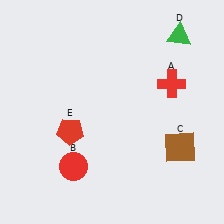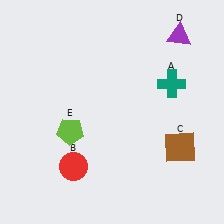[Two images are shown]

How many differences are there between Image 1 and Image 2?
There are 3 differences between the two images.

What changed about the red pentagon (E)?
In Image 1, E is red. In Image 2, it changed to lime.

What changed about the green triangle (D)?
In Image 1, D is green. In Image 2, it changed to purple.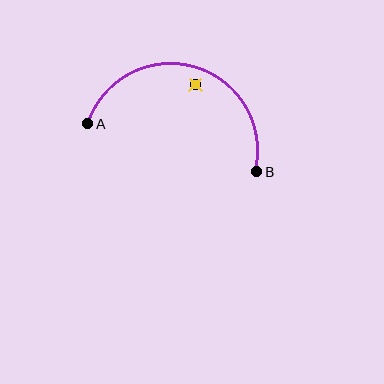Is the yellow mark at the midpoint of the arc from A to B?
No — the yellow mark does not lie on the arc at all. It sits slightly inside the curve.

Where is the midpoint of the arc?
The arc midpoint is the point on the curve farthest from the straight line joining A and B. It sits above that line.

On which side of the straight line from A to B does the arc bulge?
The arc bulges above the straight line connecting A and B.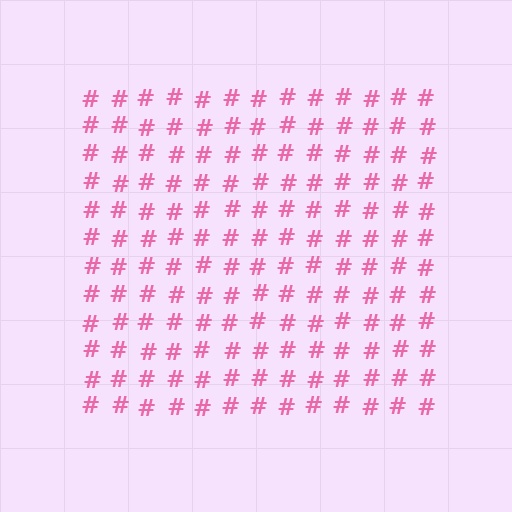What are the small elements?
The small elements are hash symbols.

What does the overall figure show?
The overall figure shows a square.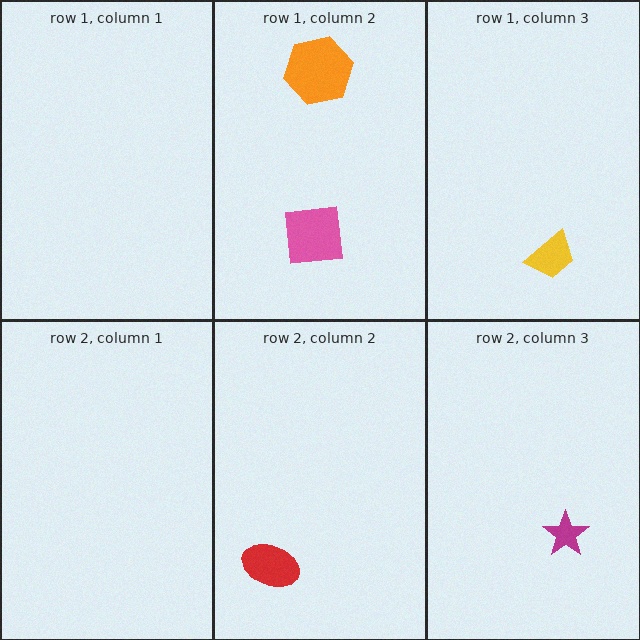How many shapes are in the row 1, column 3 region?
1.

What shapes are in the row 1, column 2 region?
The pink square, the orange hexagon.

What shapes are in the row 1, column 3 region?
The yellow trapezoid.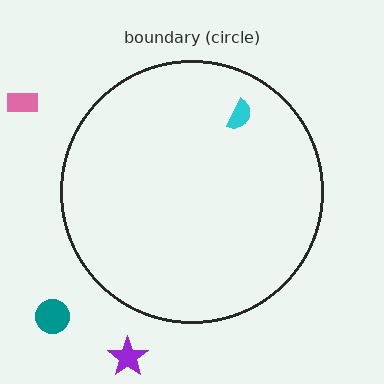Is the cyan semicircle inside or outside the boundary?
Inside.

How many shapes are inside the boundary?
1 inside, 3 outside.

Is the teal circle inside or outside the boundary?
Outside.